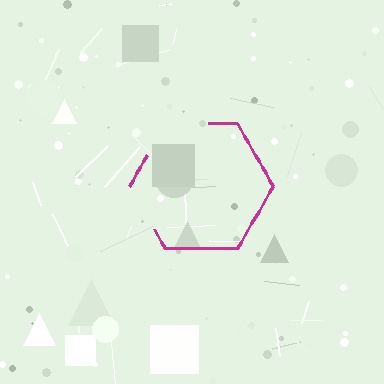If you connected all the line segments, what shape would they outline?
They would outline a hexagon.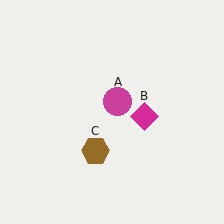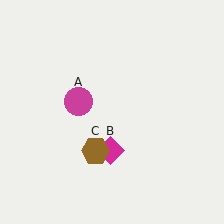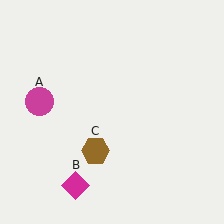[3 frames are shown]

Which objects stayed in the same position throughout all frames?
Brown hexagon (object C) remained stationary.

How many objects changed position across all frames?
2 objects changed position: magenta circle (object A), magenta diamond (object B).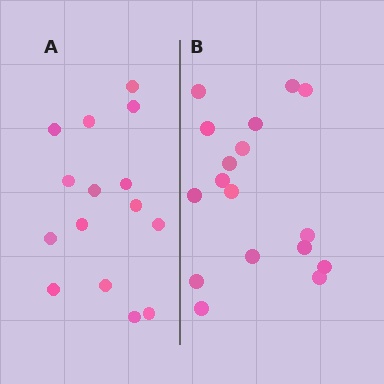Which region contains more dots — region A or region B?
Region B (the right region) has more dots.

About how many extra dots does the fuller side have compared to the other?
Region B has just a few more — roughly 2 or 3 more dots than region A.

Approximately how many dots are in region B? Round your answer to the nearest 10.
About 20 dots. (The exact count is 17, which rounds to 20.)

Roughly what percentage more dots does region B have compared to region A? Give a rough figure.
About 15% more.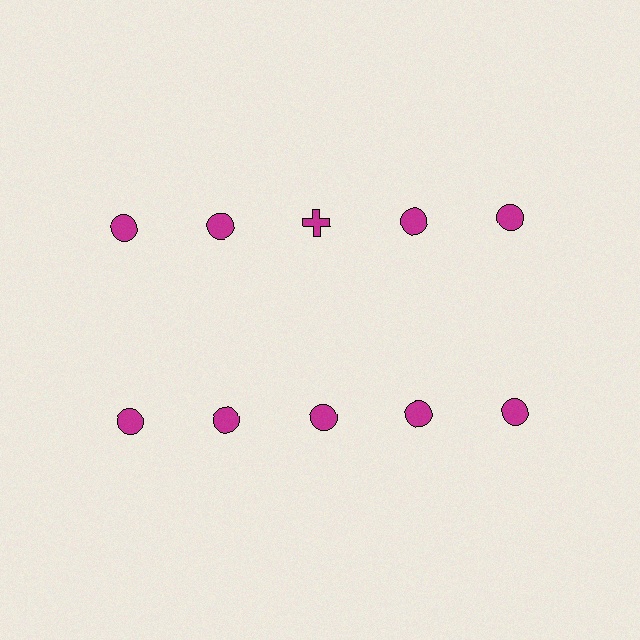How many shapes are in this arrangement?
There are 10 shapes arranged in a grid pattern.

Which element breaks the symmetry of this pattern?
The magenta cross in the top row, center column breaks the symmetry. All other shapes are magenta circles.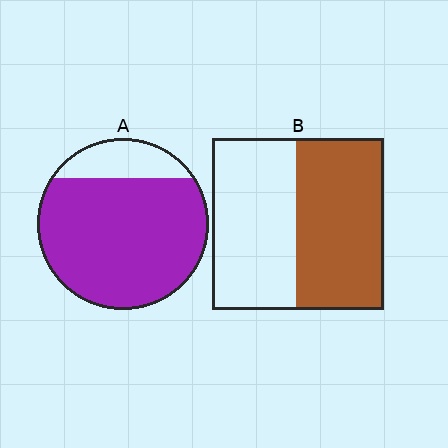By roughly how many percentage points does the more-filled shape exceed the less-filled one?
By roughly 30 percentage points (A over B).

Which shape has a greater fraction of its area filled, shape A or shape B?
Shape A.